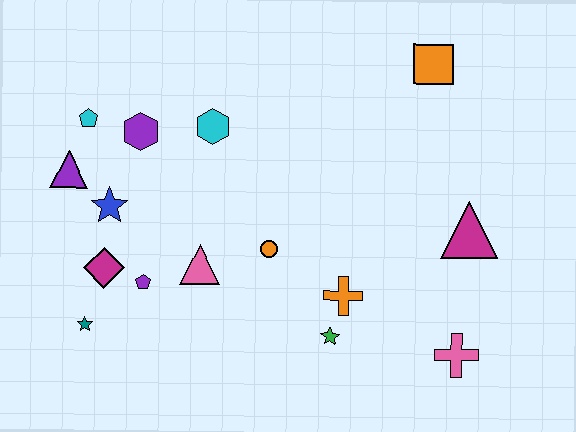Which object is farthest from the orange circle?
The orange square is farthest from the orange circle.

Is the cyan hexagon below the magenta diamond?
No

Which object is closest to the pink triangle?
The purple pentagon is closest to the pink triangle.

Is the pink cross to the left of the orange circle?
No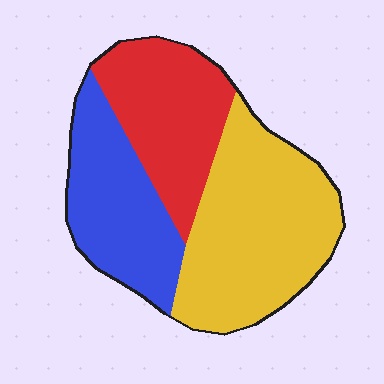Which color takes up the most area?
Yellow, at roughly 45%.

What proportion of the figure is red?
Red takes up about one quarter (1/4) of the figure.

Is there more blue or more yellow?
Yellow.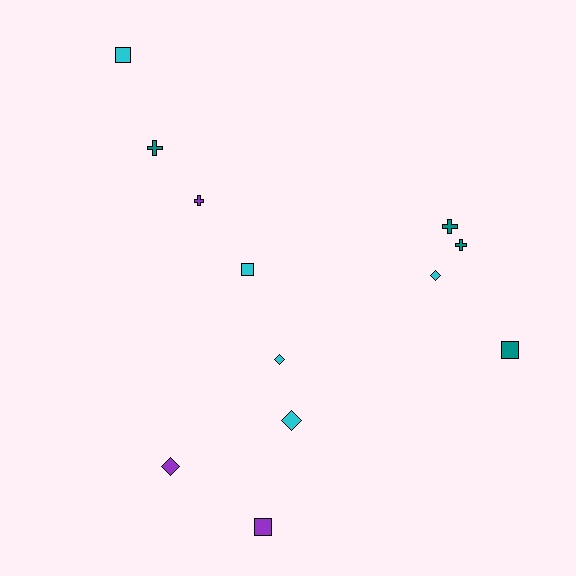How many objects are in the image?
There are 12 objects.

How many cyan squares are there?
There are 2 cyan squares.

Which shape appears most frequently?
Diamond, with 4 objects.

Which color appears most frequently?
Cyan, with 5 objects.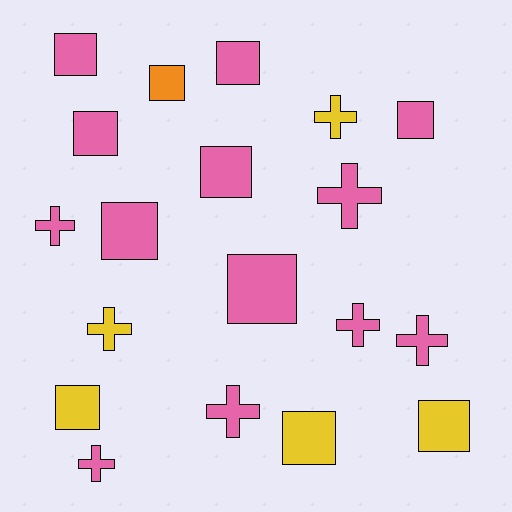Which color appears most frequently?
Pink, with 13 objects.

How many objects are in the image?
There are 19 objects.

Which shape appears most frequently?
Square, with 11 objects.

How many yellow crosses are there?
There are 2 yellow crosses.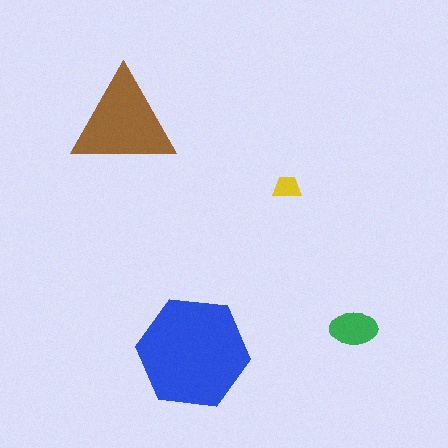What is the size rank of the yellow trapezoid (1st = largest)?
4th.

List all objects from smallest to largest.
The yellow trapezoid, the green ellipse, the brown triangle, the blue hexagon.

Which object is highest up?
The brown triangle is topmost.